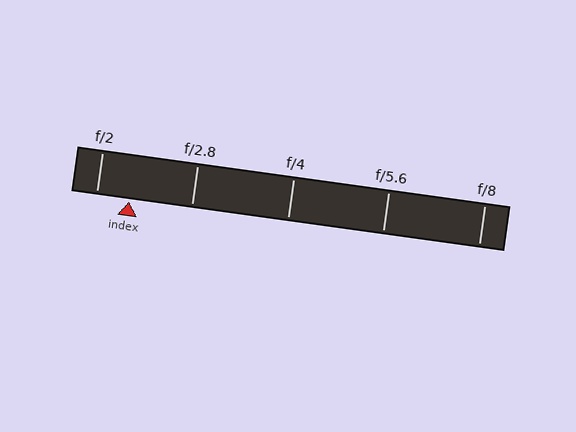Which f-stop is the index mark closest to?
The index mark is closest to f/2.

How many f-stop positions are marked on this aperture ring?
There are 5 f-stop positions marked.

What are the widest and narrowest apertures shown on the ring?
The widest aperture shown is f/2 and the narrowest is f/8.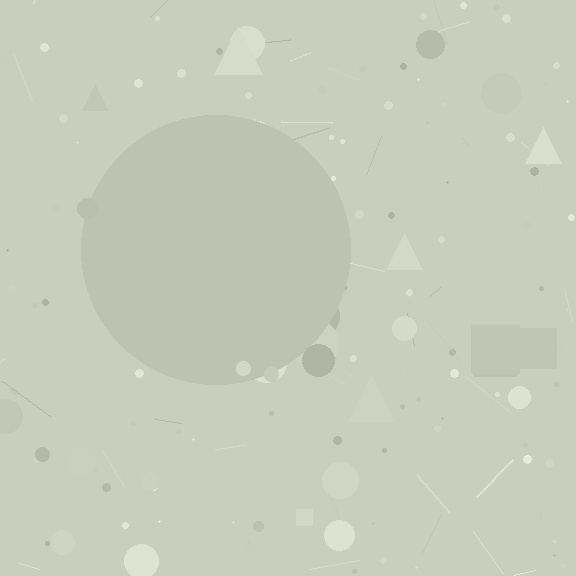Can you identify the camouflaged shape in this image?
The camouflaged shape is a circle.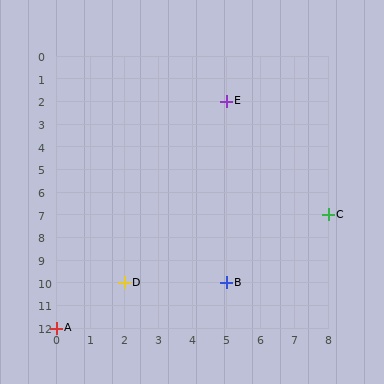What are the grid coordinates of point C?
Point C is at grid coordinates (8, 7).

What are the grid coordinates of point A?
Point A is at grid coordinates (0, 12).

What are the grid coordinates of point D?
Point D is at grid coordinates (2, 10).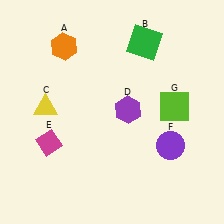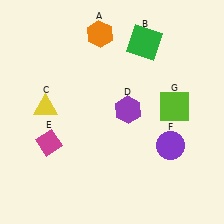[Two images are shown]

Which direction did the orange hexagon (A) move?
The orange hexagon (A) moved right.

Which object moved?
The orange hexagon (A) moved right.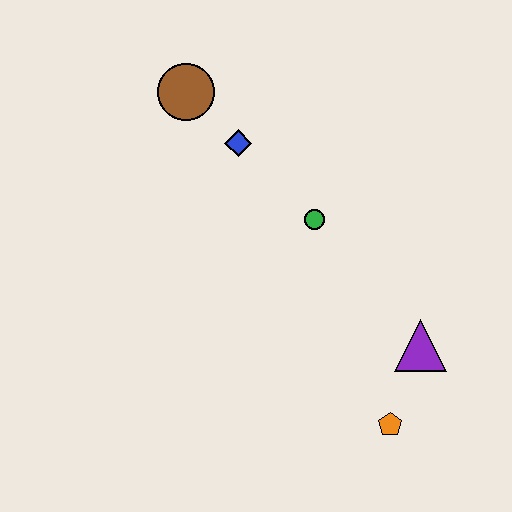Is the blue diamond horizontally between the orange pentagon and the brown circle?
Yes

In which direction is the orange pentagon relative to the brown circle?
The orange pentagon is below the brown circle.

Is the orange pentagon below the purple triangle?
Yes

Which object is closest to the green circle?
The blue diamond is closest to the green circle.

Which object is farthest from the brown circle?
The orange pentagon is farthest from the brown circle.